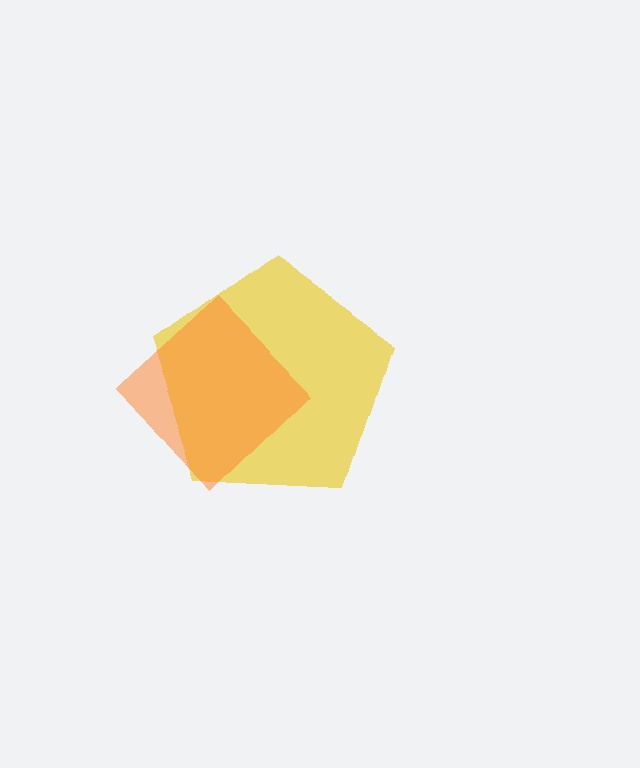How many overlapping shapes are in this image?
There are 2 overlapping shapes in the image.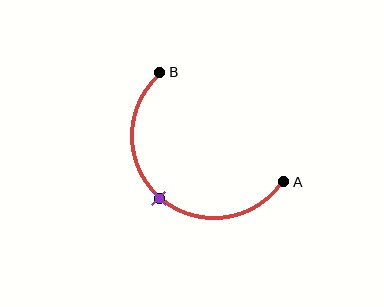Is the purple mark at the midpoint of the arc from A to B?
Yes. The purple mark lies on the arc at equal arc-length from both A and B — it is the arc midpoint.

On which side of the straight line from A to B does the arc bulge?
The arc bulges below and to the left of the straight line connecting A and B.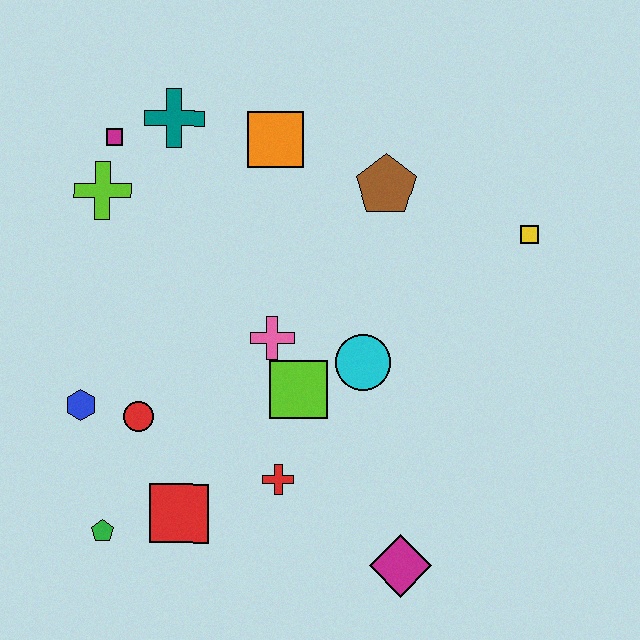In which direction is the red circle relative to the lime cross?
The red circle is below the lime cross.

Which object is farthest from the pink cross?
The yellow square is farthest from the pink cross.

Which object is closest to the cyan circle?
The lime square is closest to the cyan circle.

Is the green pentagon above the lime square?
No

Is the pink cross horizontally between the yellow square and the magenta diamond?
No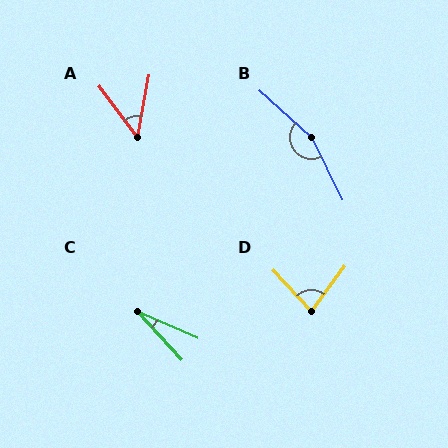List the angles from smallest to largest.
C (24°), A (47°), D (78°), B (158°).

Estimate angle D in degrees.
Approximately 78 degrees.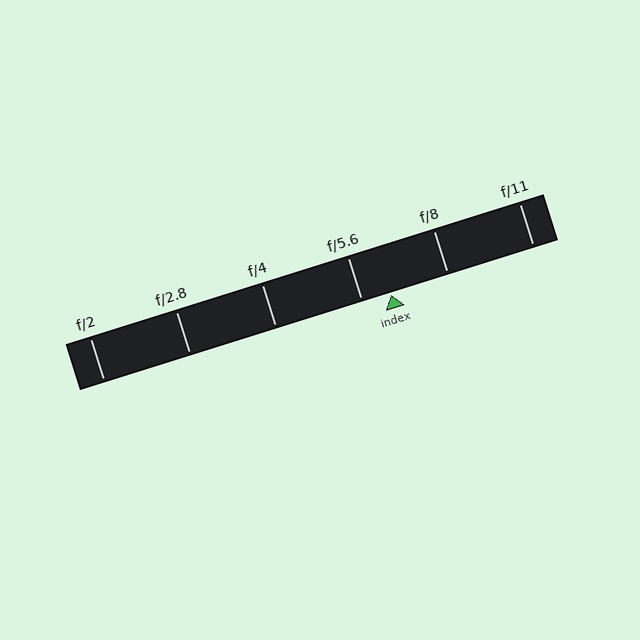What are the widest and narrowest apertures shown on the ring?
The widest aperture shown is f/2 and the narrowest is f/11.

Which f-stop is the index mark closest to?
The index mark is closest to f/5.6.